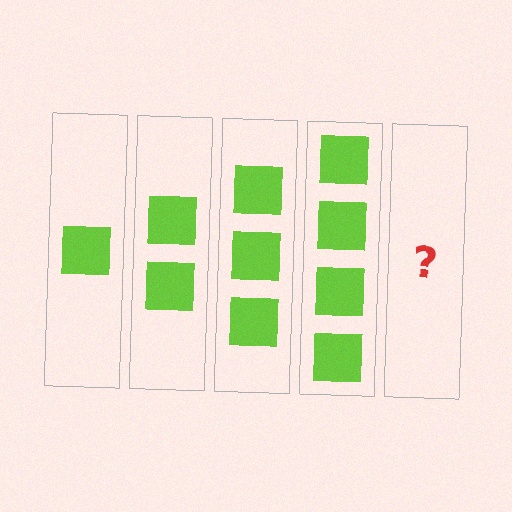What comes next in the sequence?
The next element should be 5 squares.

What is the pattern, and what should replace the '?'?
The pattern is that each step adds one more square. The '?' should be 5 squares.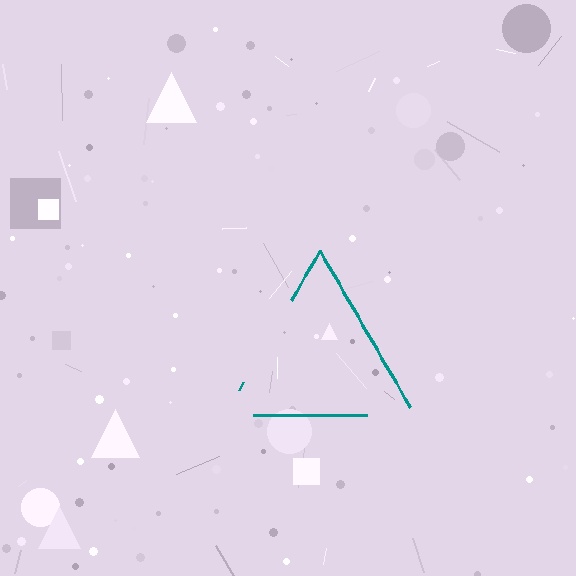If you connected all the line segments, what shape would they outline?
They would outline a triangle.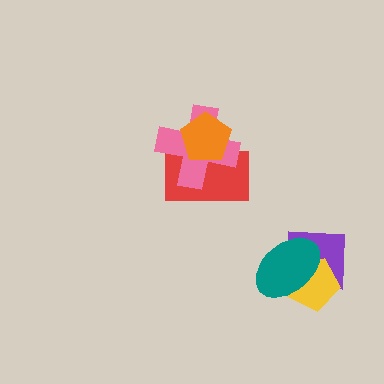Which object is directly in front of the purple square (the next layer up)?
The yellow pentagon is directly in front of the purple square.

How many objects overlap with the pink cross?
2 objects overlap with the pink cross.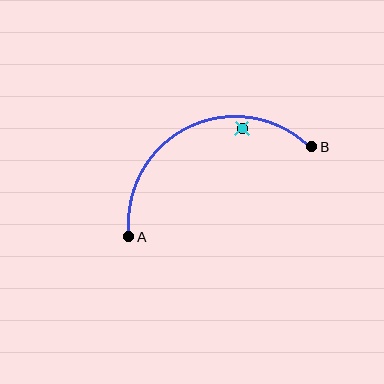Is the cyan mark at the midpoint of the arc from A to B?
No — the cyan mark does not lie on the arc at all. It sits slightly inside the curve.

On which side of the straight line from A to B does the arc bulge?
The arc bulges above the straight line connecting A and B.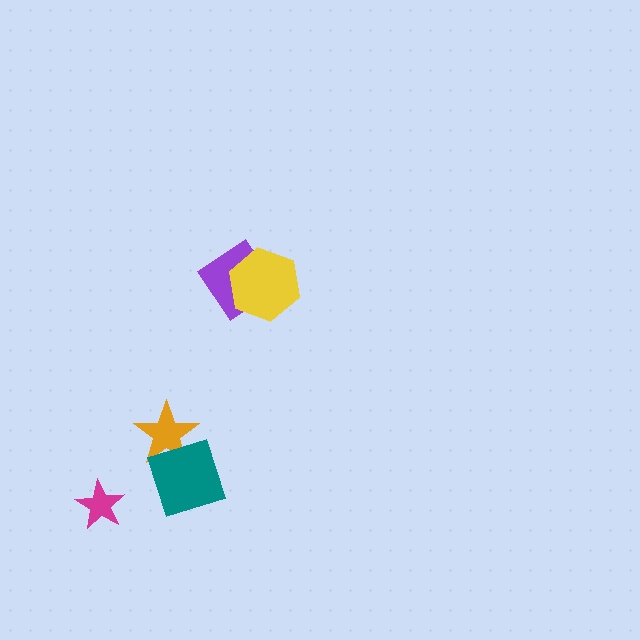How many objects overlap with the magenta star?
0 objects overlap with the magenta star.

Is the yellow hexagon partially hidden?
No, no other shape covers it.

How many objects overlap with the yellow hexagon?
1 object overlaps with the yellow hexagon.